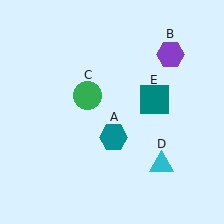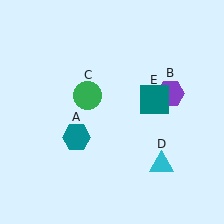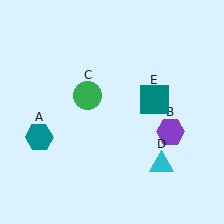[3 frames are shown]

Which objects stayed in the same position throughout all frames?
Green circle (object C) and cyan triangle (object D) and teal square (object E) remained stationary.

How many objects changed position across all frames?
2 objects changed position: teal hexagon (object A), purple hexagon (object B).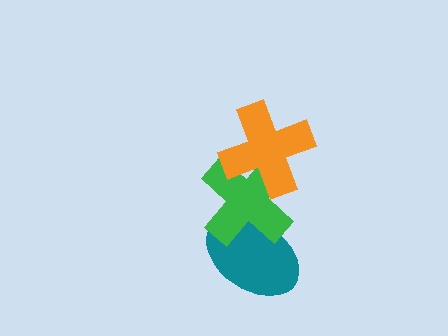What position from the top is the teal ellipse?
The teal ellipse is 3rd from the top.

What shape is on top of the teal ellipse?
The green cross is on top of the teal ellipse.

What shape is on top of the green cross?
The orange cross is on top of the green cross.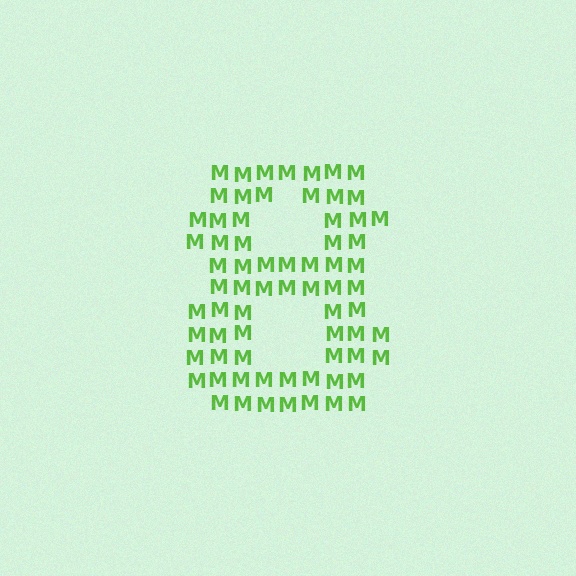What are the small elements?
The small elements are letter M's.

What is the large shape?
The large shape is the digit 8.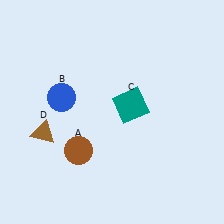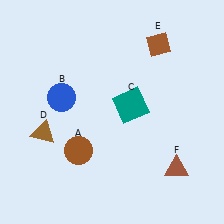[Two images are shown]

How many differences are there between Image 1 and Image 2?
There are 2 differences between the two images.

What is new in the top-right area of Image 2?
A brown diamond (E) was added in the top-right area of Image 2.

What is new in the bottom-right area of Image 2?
A brown triangle (F) was added in the bottom-right area of Image 2.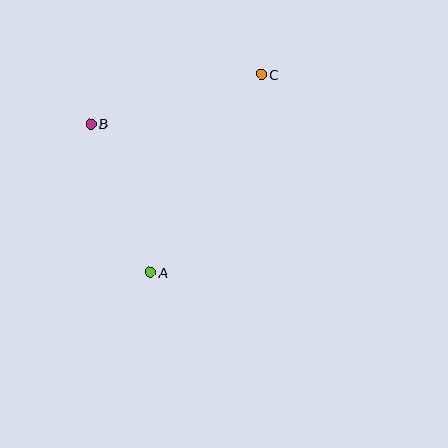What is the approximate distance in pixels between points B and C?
The distance between B and C is approximately 177 pixels.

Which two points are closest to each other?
Points A and B are closest to each other.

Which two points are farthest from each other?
Points A and C are farthest from each other.